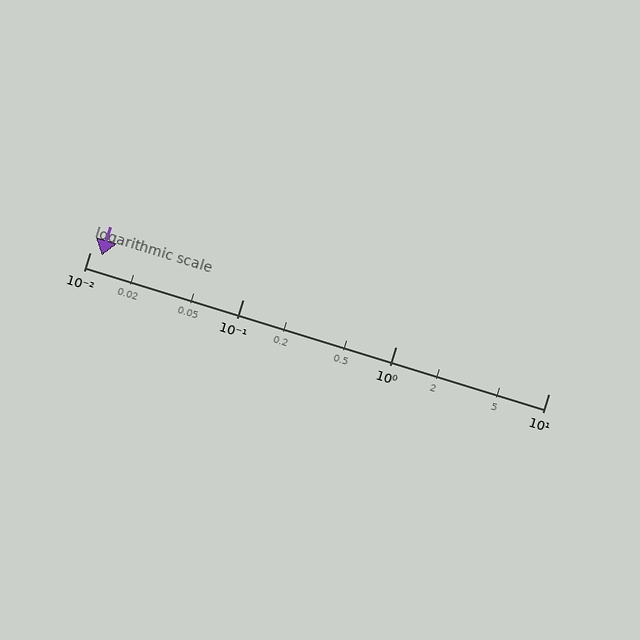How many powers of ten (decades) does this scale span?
The scale spans 3 decades, from 0.01 to 10.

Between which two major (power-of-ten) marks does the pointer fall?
The pointer is between 0.01 and 0.1.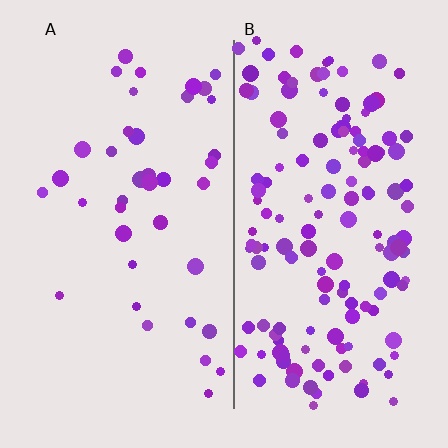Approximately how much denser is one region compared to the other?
Approximately 3.7× — region B over region A.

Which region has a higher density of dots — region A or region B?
B (the right).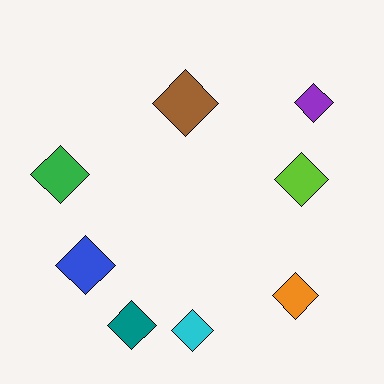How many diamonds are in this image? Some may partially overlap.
There are 8 diamonds.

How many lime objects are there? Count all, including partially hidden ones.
There is 1 lime object.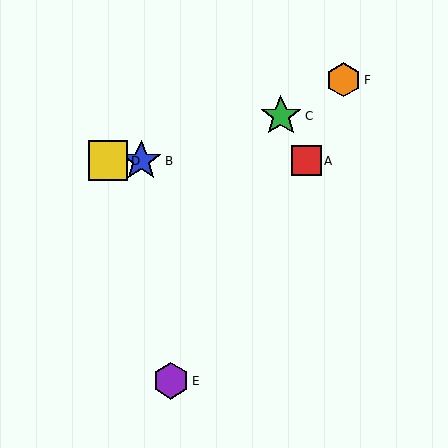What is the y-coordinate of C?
Object C is at y≈116.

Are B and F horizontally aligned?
No, B is at y≈161 and F is at y≈80.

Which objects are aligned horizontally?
Objects A, B, D are aligned horizontally.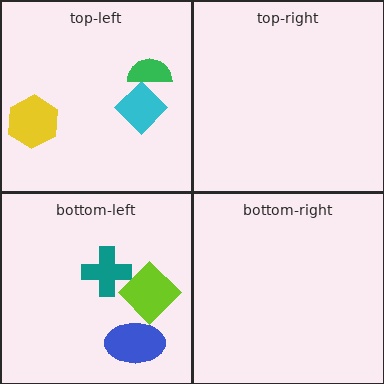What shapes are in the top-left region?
The cyan diamond, the green semicircle, the yellow hexagon.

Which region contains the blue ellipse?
The bottom-left region.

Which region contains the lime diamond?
The bottom-left region.